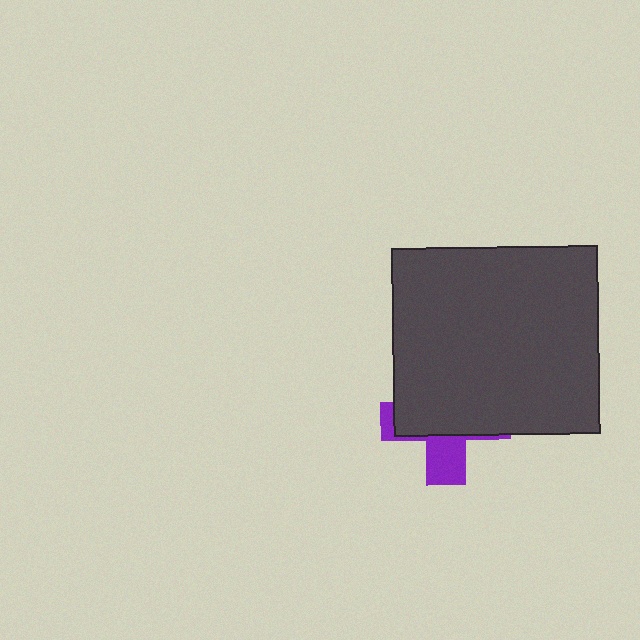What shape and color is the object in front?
The object in front is a dark gray rectangle.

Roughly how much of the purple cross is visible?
A small part of it is visible (roughly 32%).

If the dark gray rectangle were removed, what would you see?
You would see the complete purple cross.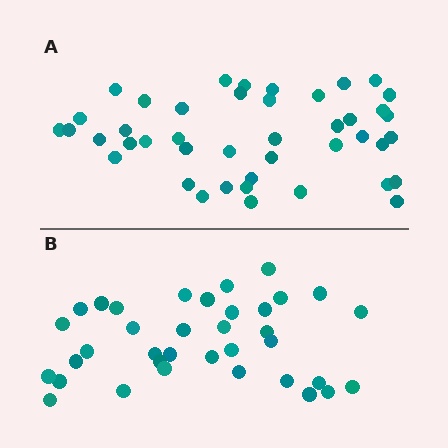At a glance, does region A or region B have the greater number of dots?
Region A (the top region) has more dots.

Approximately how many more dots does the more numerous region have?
Region A has roughly 8 or so more dots than region B.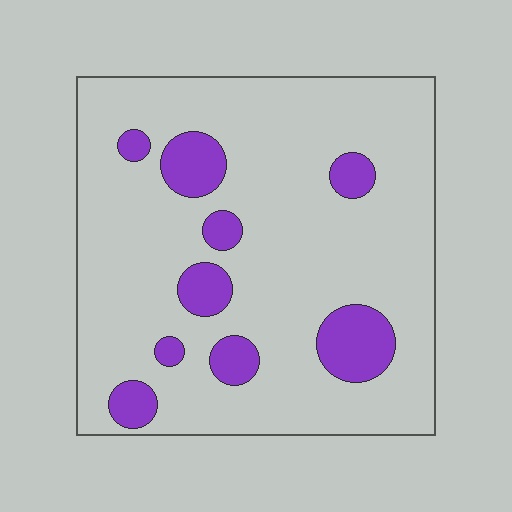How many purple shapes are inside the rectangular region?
9.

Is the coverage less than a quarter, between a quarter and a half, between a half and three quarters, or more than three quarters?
Less than a quarter.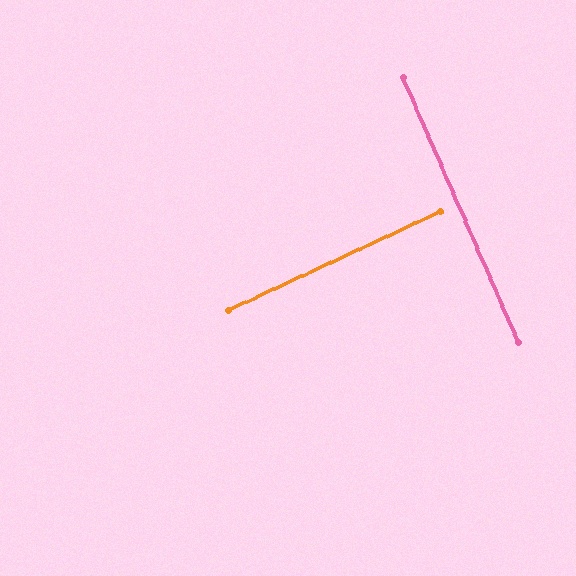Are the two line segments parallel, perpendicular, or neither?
Perpendicular — they meet at approximately 89°.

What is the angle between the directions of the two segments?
Approximately 89 degrees.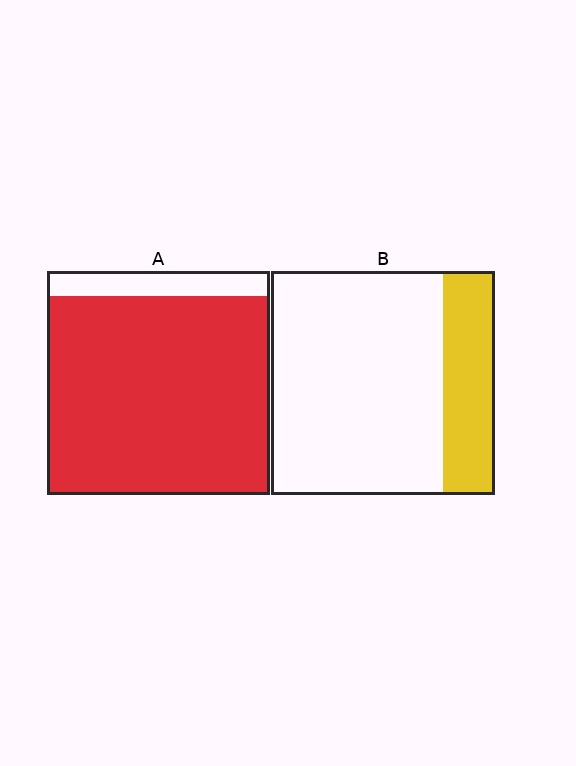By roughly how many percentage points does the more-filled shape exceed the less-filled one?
By roughly 65 percentage points (A over B).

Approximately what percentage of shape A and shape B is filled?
A is approximately 90% and B is approximately 25%.